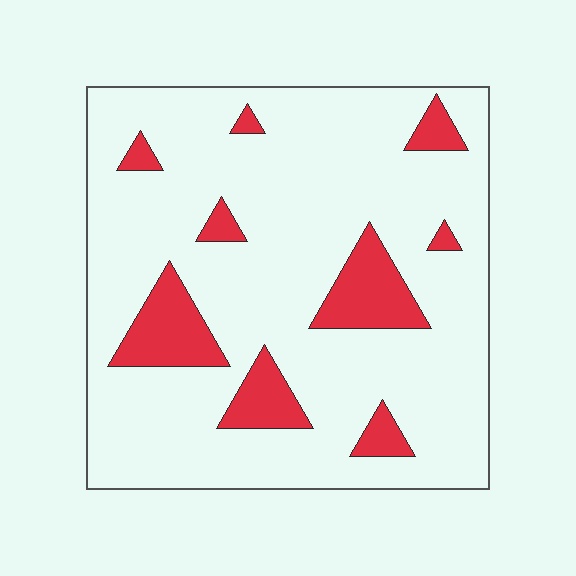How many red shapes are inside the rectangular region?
9.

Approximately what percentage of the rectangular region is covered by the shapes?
Approximately 15%.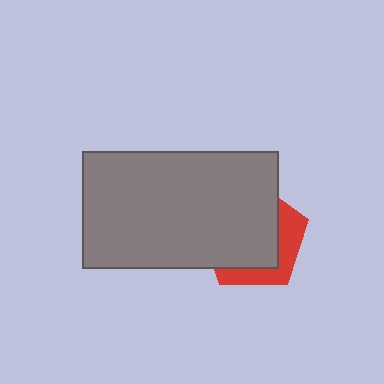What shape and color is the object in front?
The object in front is a gray rectangle.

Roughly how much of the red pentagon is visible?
A small part of it is visible (roughly 31%).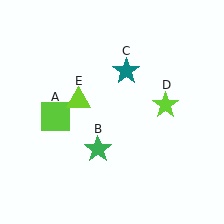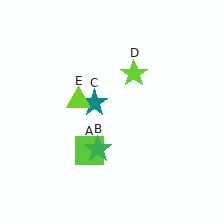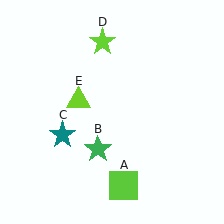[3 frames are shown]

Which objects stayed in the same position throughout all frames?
Green star (object B) and lime triangle (object E) remained stationary.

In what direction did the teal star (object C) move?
The teal star (object C) moved down and to the left.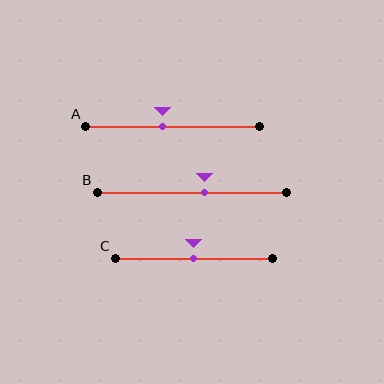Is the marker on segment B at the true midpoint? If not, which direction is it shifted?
No, the marker on segment B is shifted to the right by about 6% of the segment length.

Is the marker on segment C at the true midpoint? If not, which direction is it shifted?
Yes, the marker on segment C is at the true midpoint.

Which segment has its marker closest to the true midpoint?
Segment C has its marker closest to the true midpoint.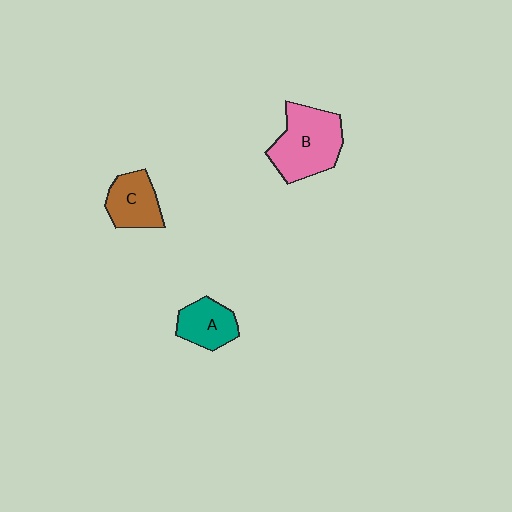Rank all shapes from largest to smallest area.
From largest to smallest: B (pink), C (brown), A (teal).